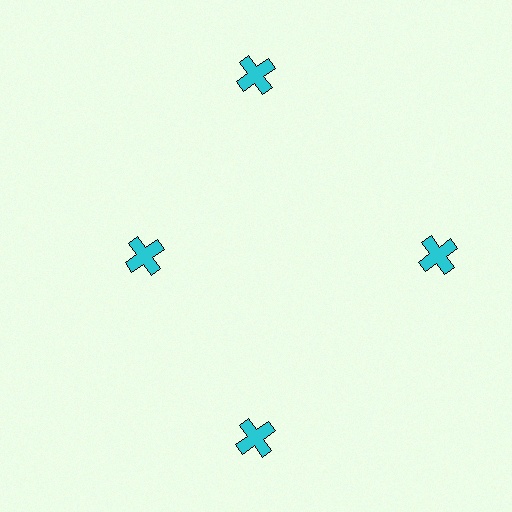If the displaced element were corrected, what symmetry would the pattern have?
It would have 4-fold rotational symmetry — the pattern would map onto itself every 90 degrees.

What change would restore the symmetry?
The symmetry would be restored by moving it outward, back onto the ring so that all 4 crosses sit at equal angles and equal distance from the center.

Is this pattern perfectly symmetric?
No. The 4 cyan crosses are arranged in a ring, but one element near the 9 o'clock position is pulled inward toward the center, breaking the 4-fold rotational symmetry.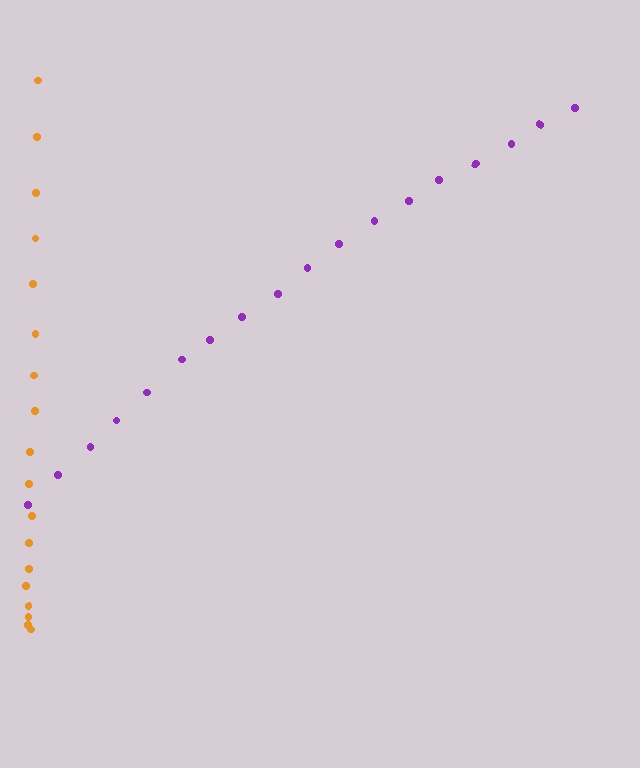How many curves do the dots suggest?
There are 2 distinct paths.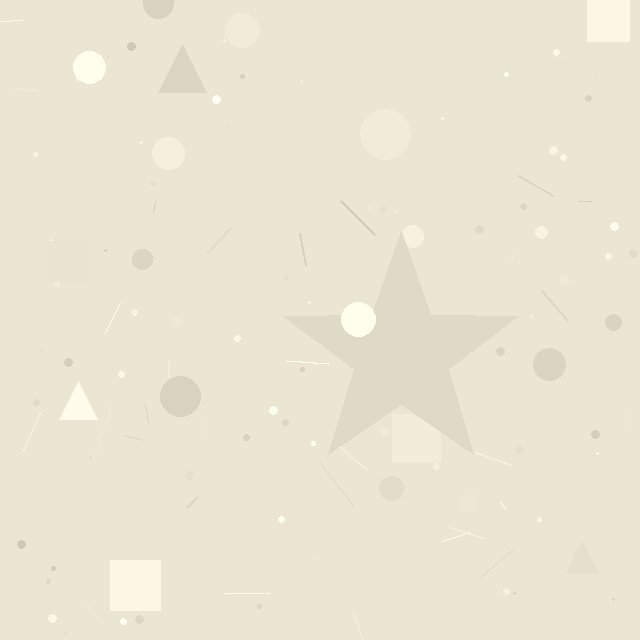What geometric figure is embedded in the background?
A star is embedded in the background.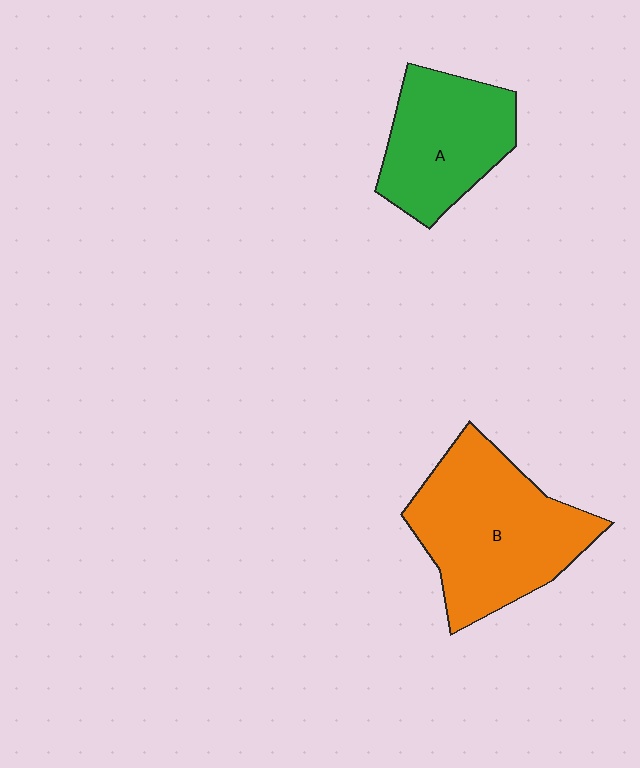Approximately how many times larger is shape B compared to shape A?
Approximately 1.4 times.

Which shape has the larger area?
Shape B (orange).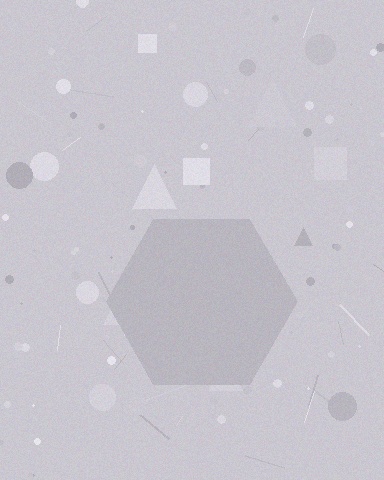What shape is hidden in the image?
A hexagon is hidden in the image.